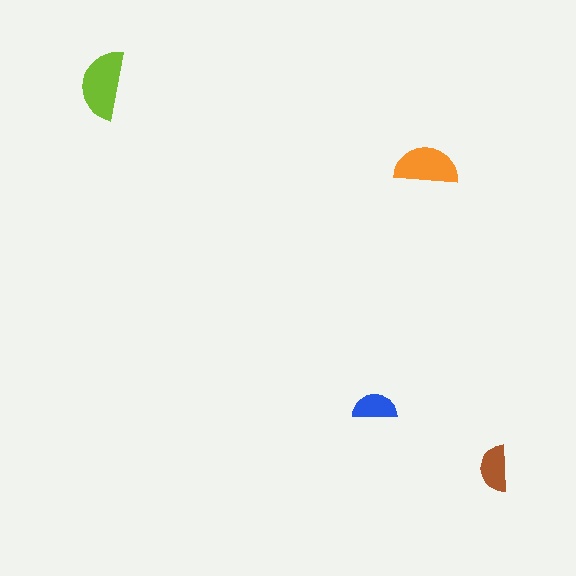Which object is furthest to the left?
The lime semicircle is leftmost.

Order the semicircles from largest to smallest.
the lime one, the orange one, the brown one, the blue one.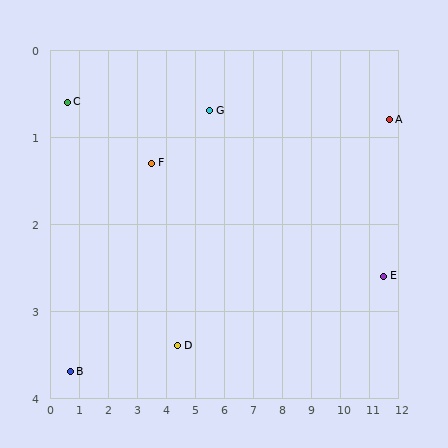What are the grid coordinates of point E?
Point E is at approximately (11.5, 2.6).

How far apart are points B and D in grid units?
Points B and D are about 3.7 grid units apart.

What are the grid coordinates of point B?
Point B is at approximately (0.7, 3.7).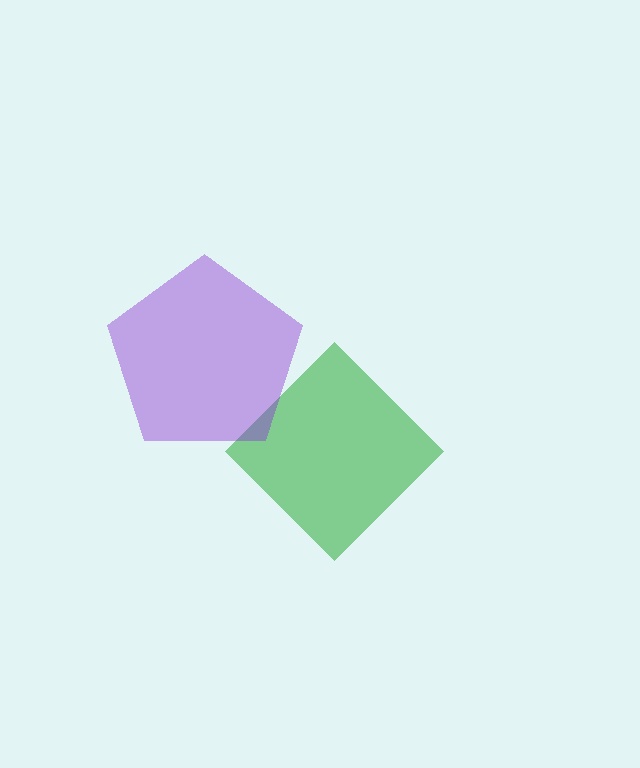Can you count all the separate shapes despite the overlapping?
Yes, there are 2 separate shapes.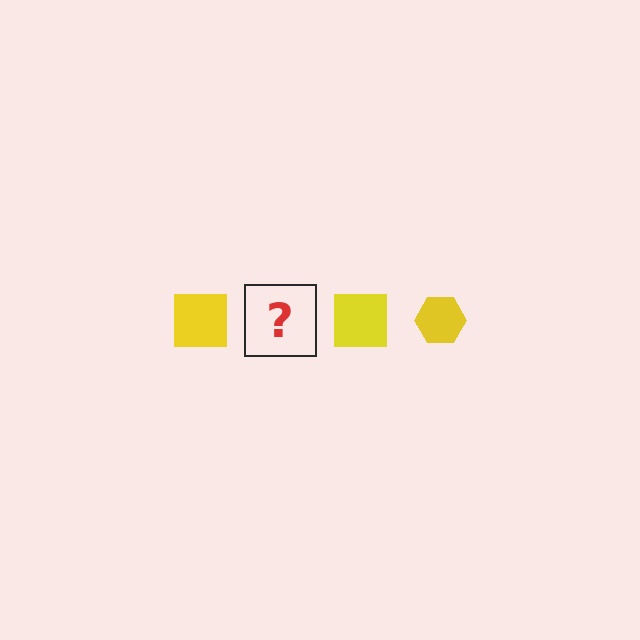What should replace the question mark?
The question mark should be replaced with a yellow hexagon.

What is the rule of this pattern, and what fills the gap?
The rule is that the pattern cycles through square, hexagon shapes in yellow. The gap should be filled with a yellow hexagon.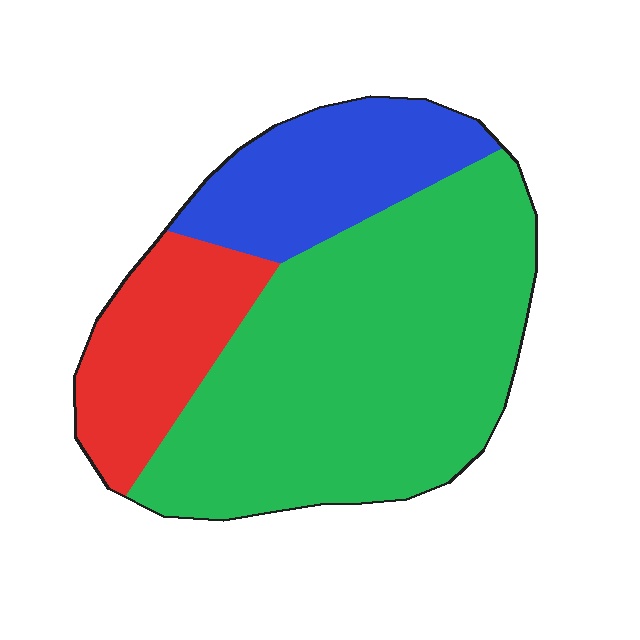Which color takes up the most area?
Green, at roughly 60%.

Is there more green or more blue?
Green.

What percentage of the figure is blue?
Blue takes up about one fifth (1/5) of the figure.